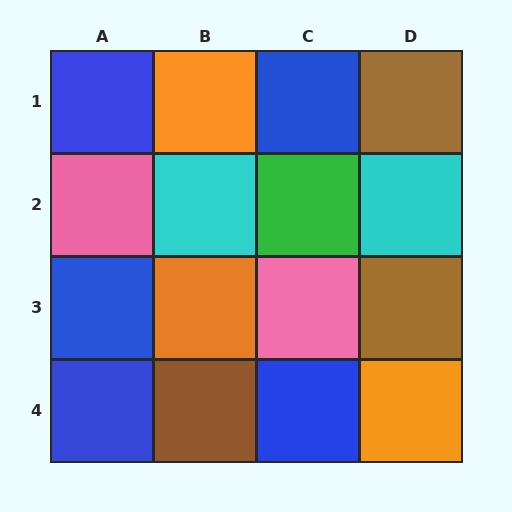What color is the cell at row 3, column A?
Blue.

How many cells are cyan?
2 cells are cyan.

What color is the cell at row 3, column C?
Pink.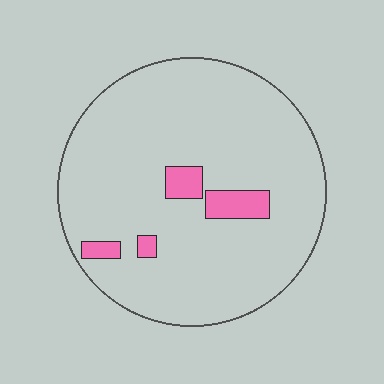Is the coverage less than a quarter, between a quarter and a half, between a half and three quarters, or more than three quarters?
Less than a quarter.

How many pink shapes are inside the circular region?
4.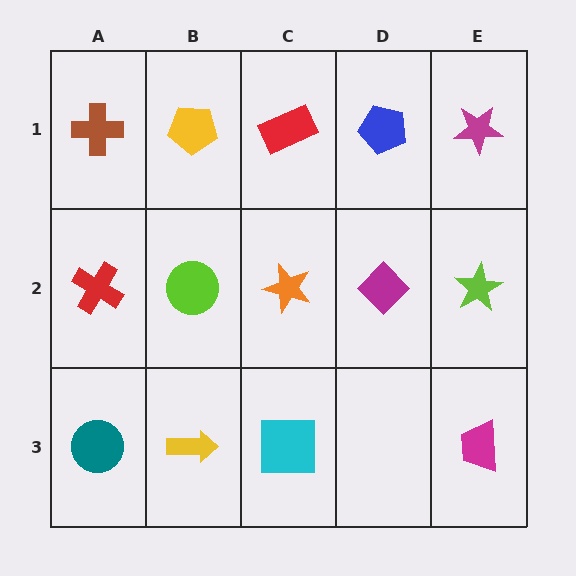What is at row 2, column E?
A lime star.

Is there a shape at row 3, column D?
No, that cell is empty.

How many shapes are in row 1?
5 shapes.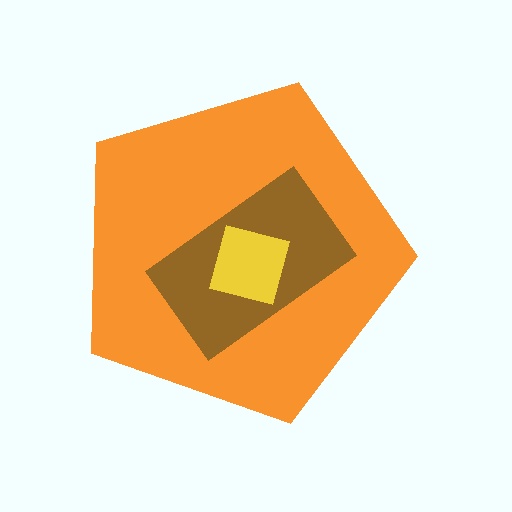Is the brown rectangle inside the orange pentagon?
Yes.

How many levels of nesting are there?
3.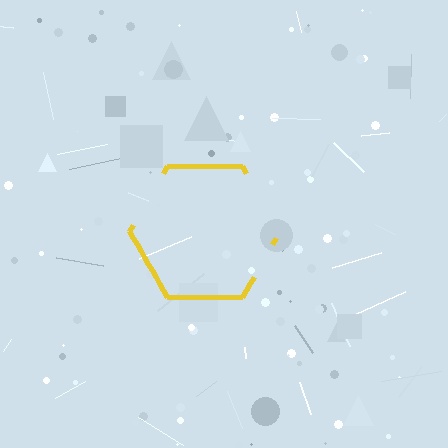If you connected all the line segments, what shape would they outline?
They would outline a hexagon.